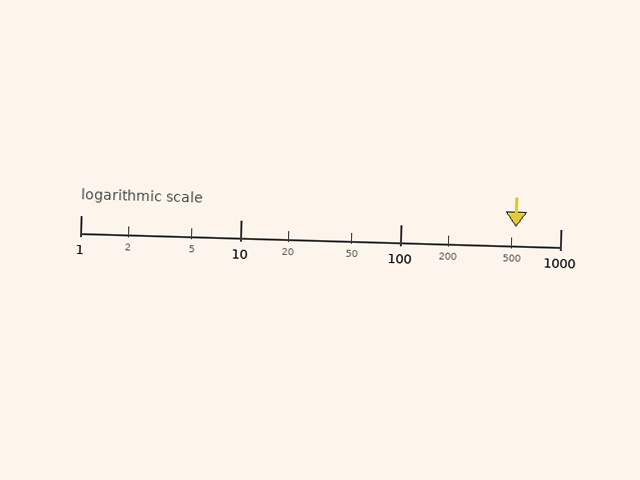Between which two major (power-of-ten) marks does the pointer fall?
The pointer is between 100 and 1000.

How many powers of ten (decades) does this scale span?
The scale spans 3 decades, from 1 to 1000.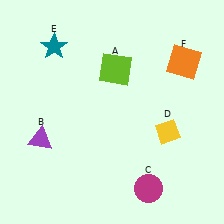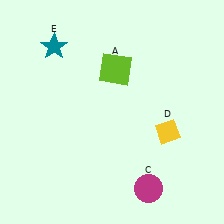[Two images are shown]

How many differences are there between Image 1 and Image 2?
There are 2 differences between the two images.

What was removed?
The purple triangle (B), the orange square (F) were removed in Image 2.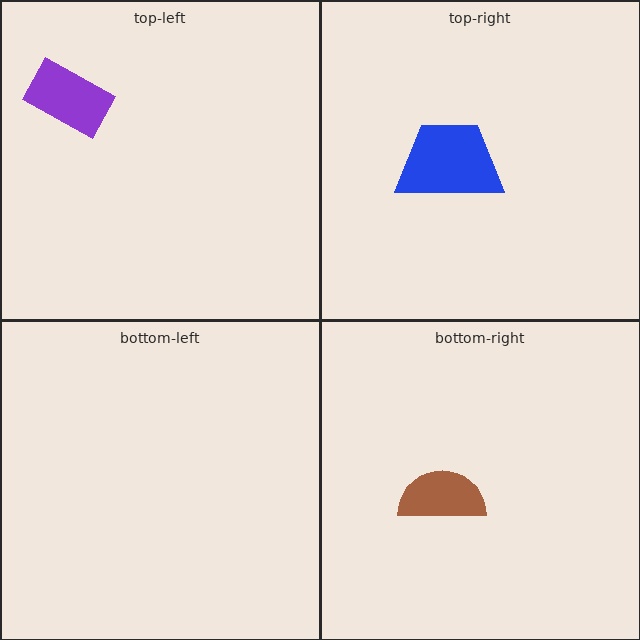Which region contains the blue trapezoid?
The top-right region.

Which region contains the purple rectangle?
The top-left region.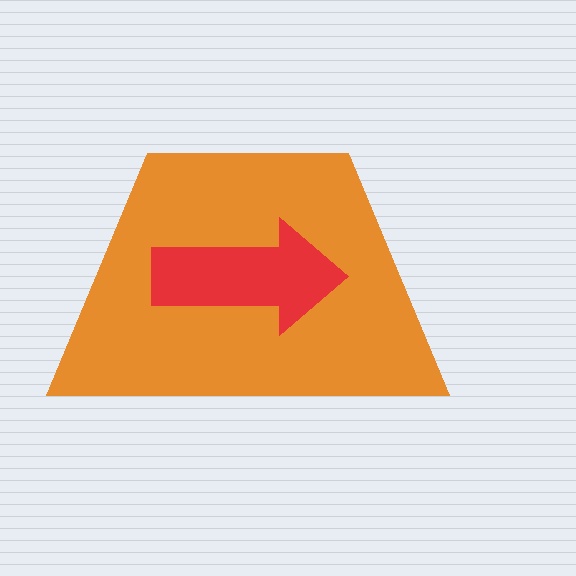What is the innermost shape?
The red arrow.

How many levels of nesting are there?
2.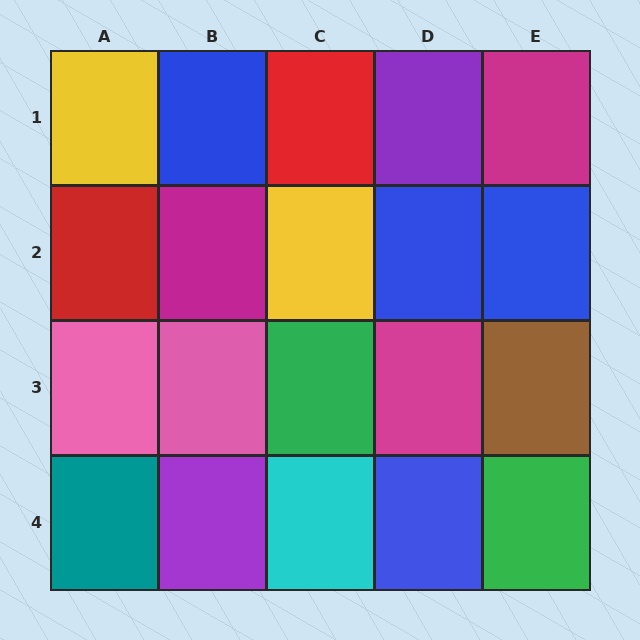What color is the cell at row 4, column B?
Purple.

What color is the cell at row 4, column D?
Blue.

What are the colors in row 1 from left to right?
Yellow, blue, red, purple, magenta.